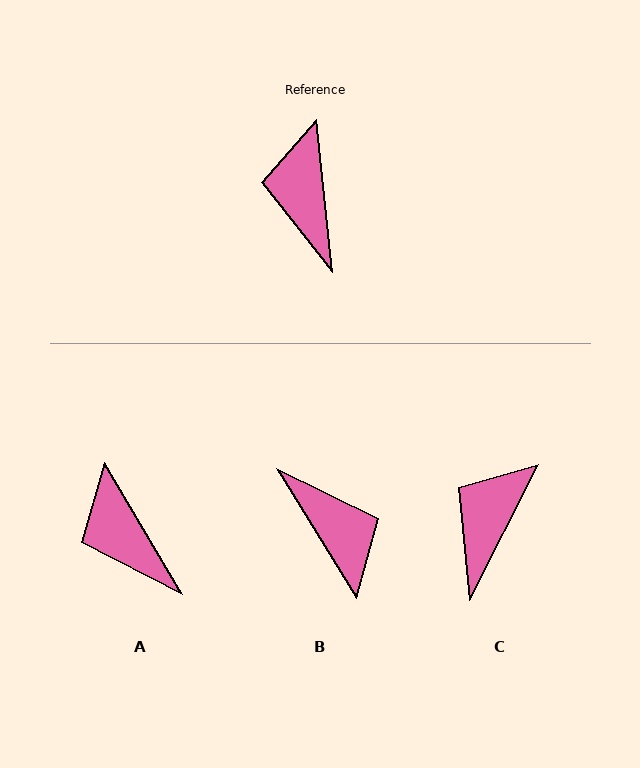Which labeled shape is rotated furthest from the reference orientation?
B, about 154 degrees away.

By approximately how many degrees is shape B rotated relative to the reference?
Approximately 154 degrees clockwise.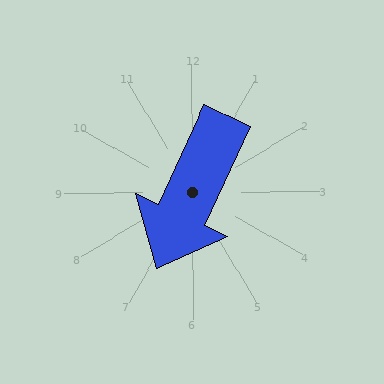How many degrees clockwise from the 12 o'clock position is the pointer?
Approximately 205 degrees.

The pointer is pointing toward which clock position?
Roughly 7 o'clock.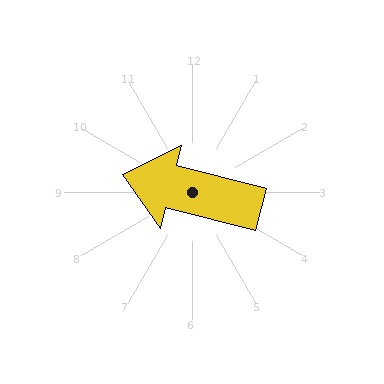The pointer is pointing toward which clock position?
Roughly 9 o'clock.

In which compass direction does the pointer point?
West.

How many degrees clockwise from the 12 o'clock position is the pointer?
Approximately 284 degrees.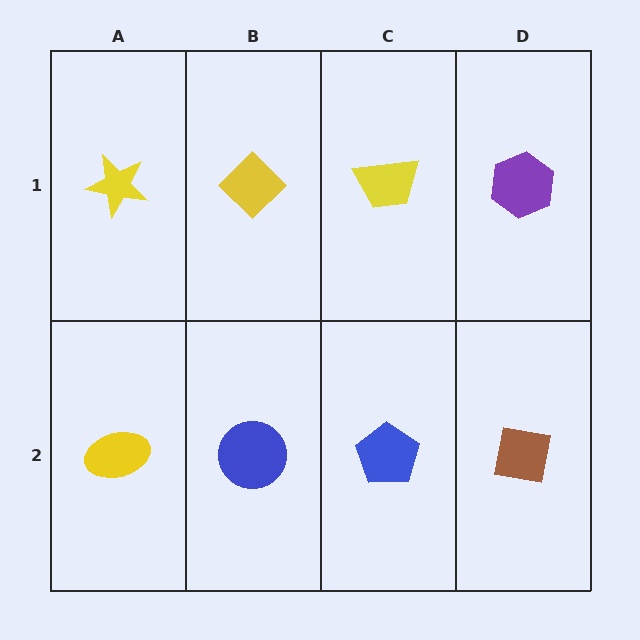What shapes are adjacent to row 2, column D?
A purple hexagon (row 1, column D), a blue pentagon (row 2, column C).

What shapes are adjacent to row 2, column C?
A yellow trapezoid (row 1, column C), a blue circle (row 2, column B), a brown square (row 2, column D).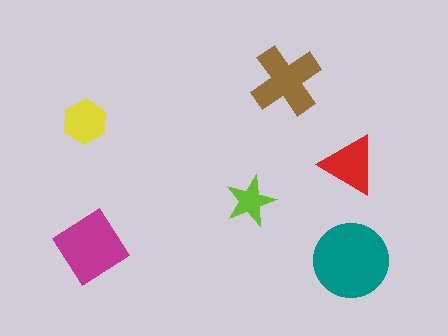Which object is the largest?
The teal circle.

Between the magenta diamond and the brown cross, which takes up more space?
The magenta diamond.